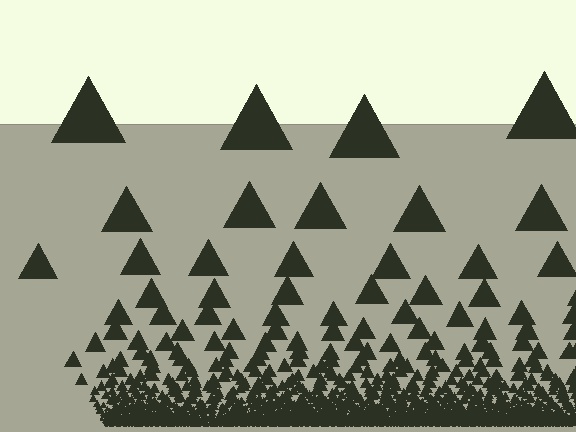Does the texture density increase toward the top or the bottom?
Density increases toward the bottom.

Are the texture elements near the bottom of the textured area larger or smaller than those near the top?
Smaller. The gradient is inverted — elements near the bottom are smaller and denser.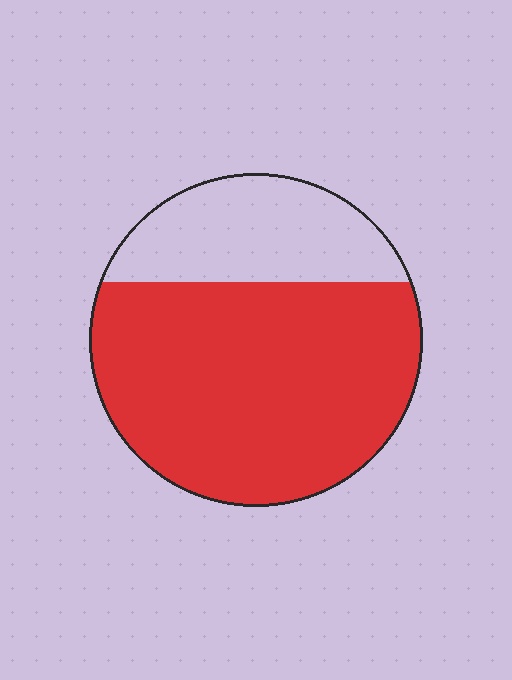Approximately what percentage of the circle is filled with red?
Approximately 70%.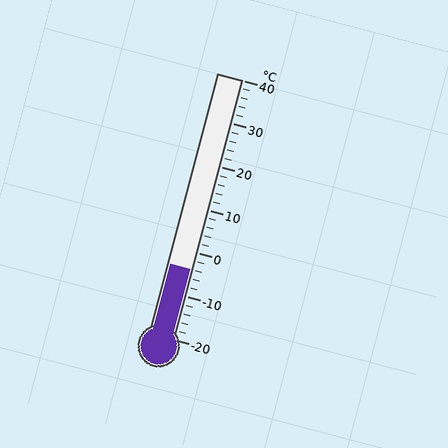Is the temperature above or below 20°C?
The temperature is below 20°C.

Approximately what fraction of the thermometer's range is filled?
The thermometer is filled to approximately 25% of its range.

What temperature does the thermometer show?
The thermometer shows approximately -4°C.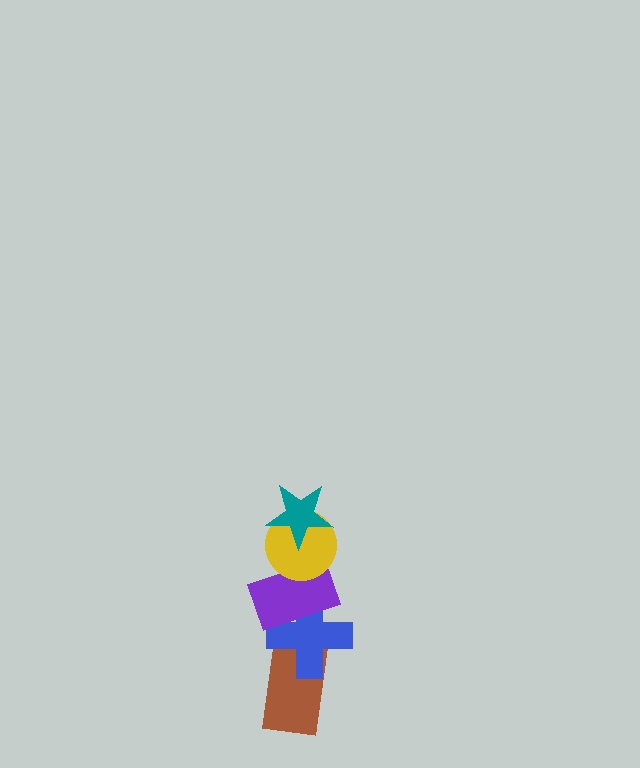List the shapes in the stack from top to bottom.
From top to bottom: the teal star, the yellow circle, the purple rectangle, the blue cross, the brown rectangle.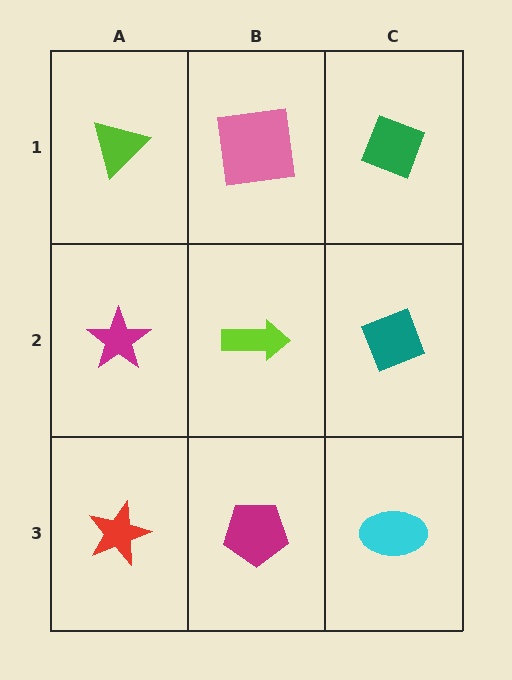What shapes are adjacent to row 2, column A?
A lime triangle (row 1, column A), a red star (row 3, column A), a lime arrow (row 2, column B).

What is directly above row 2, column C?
A green diamond.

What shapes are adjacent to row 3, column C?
A teal diamond (row 2, column C), a magenta pentagon (row 3, column B).